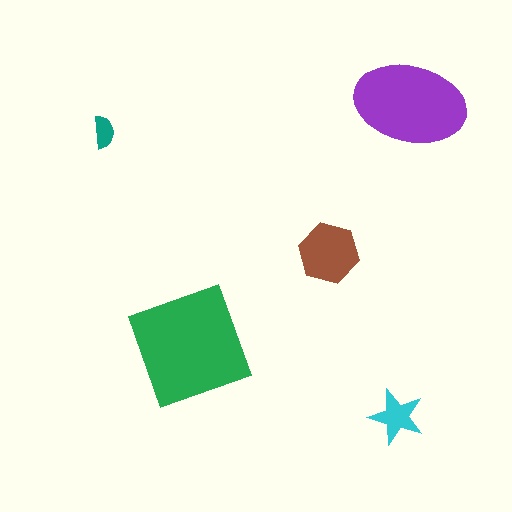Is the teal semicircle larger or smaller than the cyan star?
Smaller.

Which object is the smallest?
The teal semicircle.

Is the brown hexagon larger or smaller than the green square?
Smaller.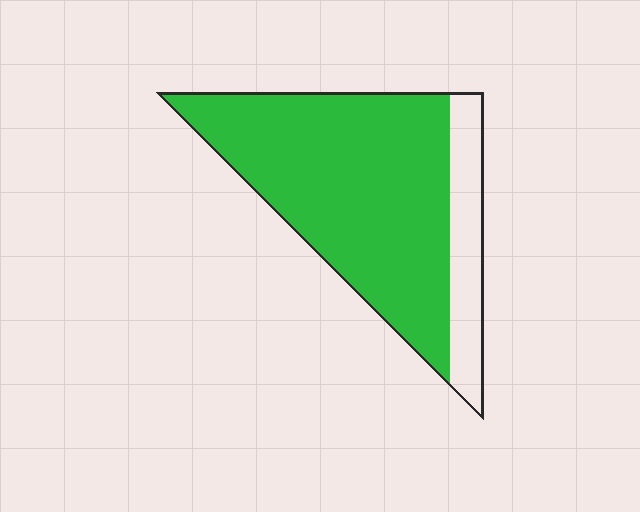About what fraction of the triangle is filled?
About four fifths (4/5).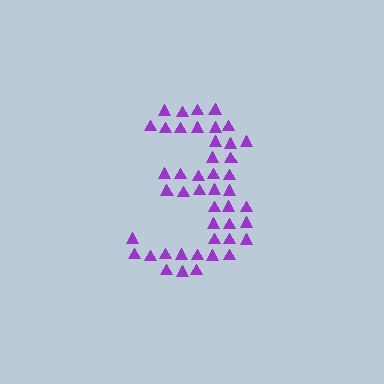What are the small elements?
The small elements are triangles.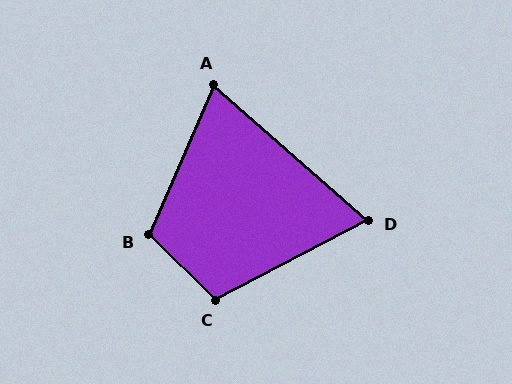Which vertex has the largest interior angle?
B, at approximately 111 degrees.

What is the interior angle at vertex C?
Approximately 108 degrees (obtuse).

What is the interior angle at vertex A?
Approximately 72 degrees (acute).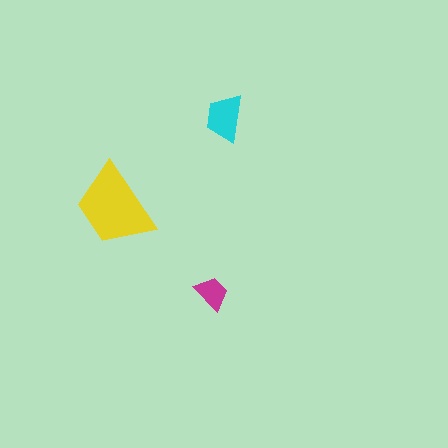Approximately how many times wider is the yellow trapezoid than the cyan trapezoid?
About 2 times wider.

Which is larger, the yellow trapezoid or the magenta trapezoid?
The yellow one.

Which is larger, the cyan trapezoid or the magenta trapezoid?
The cyan one.